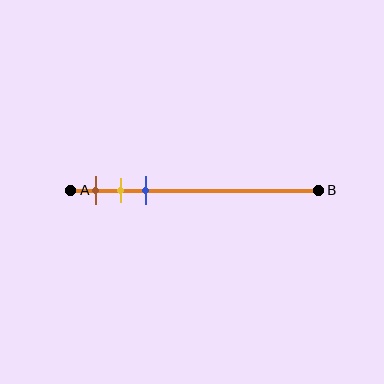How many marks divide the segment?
There are 3 marks dividing the segment.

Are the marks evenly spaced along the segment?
Yes, the marks are approximately evenly spaced.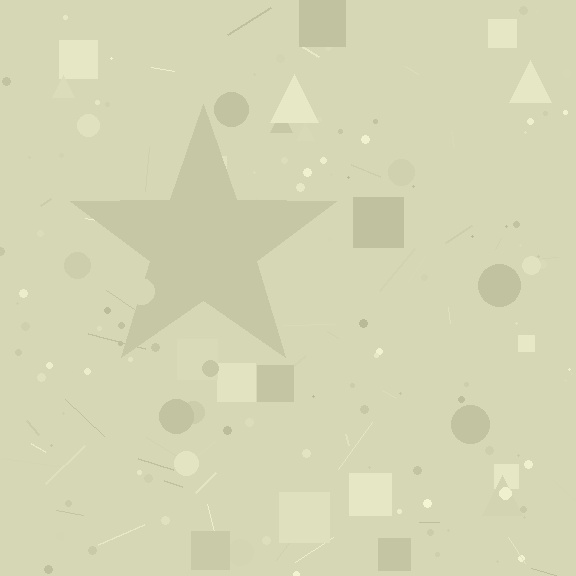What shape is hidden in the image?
A star is hidden in the image.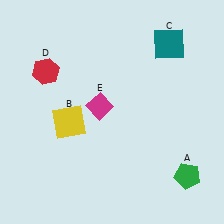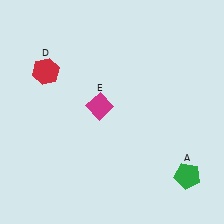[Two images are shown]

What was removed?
The teal square (C), the yellow square (B) were removed in Image 2.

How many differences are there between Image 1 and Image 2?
There are 2 differences between the two images.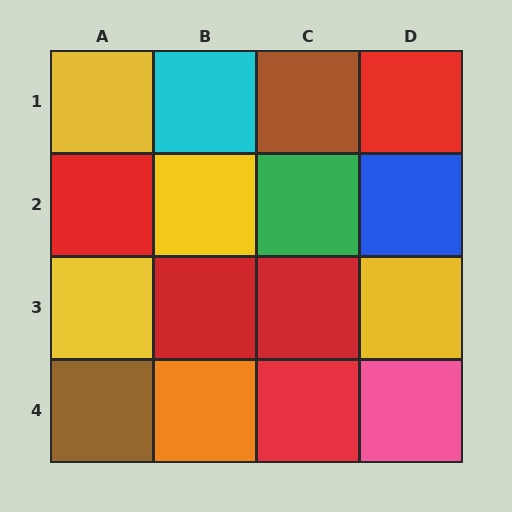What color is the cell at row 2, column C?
Green.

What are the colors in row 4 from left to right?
Brown, orange, red, pink.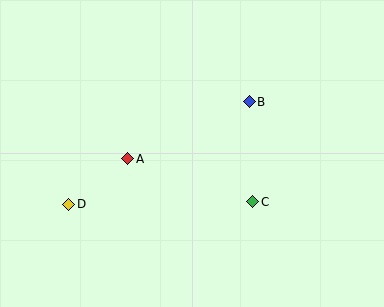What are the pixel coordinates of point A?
Point A is at (128, 159).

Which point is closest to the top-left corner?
Point A is closest to the top-left corner.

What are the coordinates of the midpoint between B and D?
The midpoint between B and D is at (159, 153).